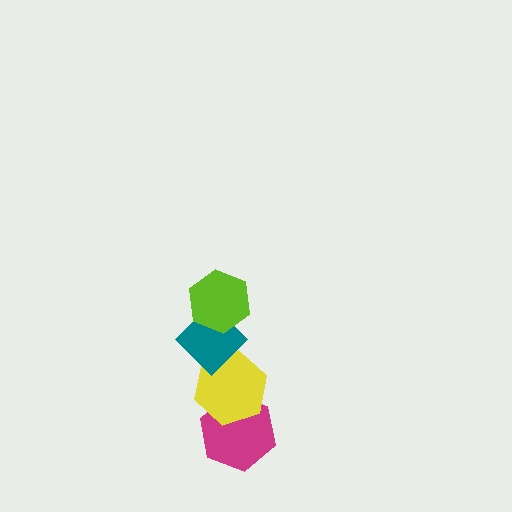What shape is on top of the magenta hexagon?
The yellow hexagon is on top of the magenta hexagon.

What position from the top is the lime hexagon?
The lime hexagon is 1st from the top.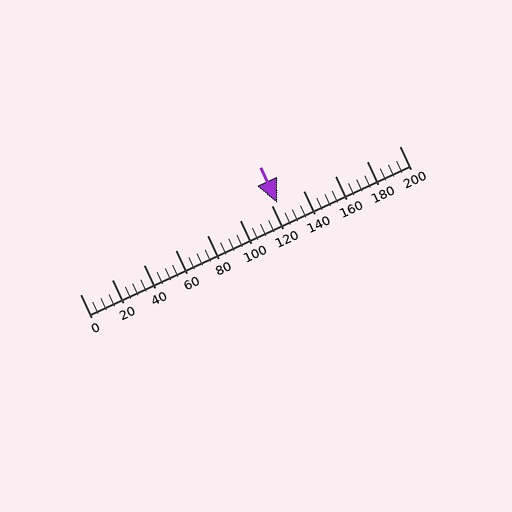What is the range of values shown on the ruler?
The ruler shows values from 0 to 200.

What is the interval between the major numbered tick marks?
The major tick marks are spaced 20 units apart.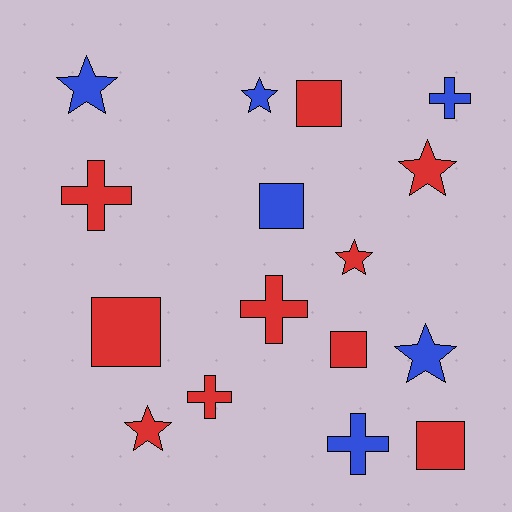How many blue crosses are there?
There are 2 blue crosses.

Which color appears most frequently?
Red, with 10 objects.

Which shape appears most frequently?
Star, with 6 objects.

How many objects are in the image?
There are 16 objects.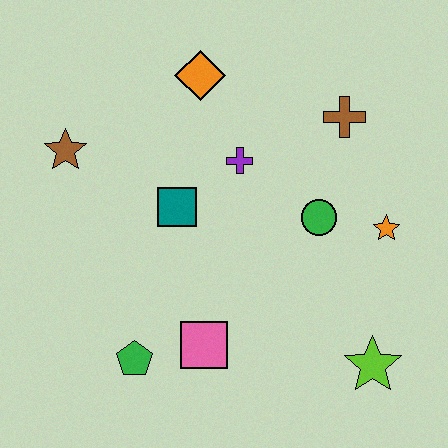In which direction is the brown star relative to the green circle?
The brown star is to the left of the green circle.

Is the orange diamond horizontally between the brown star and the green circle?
Yes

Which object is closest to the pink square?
The green pentagon is closest to the pink square.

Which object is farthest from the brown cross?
The green pentagon is farthest from the brown cross.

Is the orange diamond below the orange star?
No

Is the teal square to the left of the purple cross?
Yes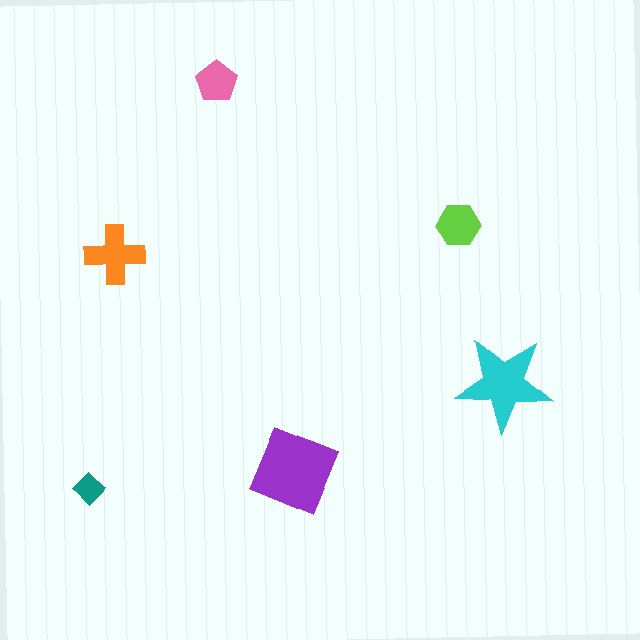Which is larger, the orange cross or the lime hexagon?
The orange cross.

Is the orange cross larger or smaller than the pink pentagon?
Larger.